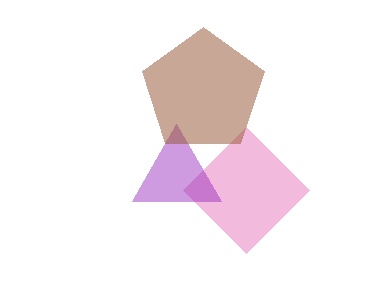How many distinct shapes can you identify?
There are 3 distinct shapes: a pink diamond, a purple triangle, a brown pentagon.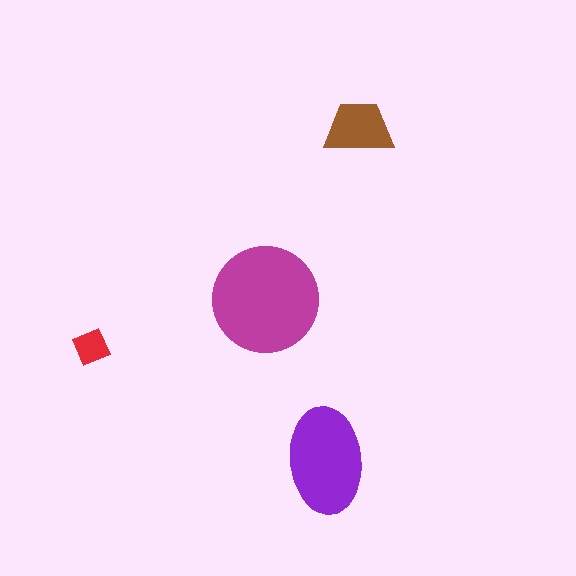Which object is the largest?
The magenta circle.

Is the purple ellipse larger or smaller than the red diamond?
Larger.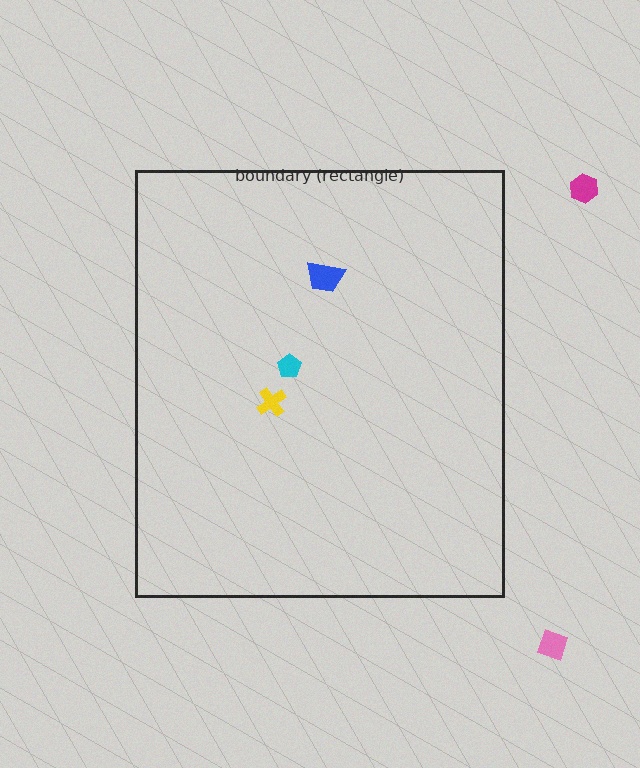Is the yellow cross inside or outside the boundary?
Inside.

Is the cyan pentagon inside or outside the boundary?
Inside.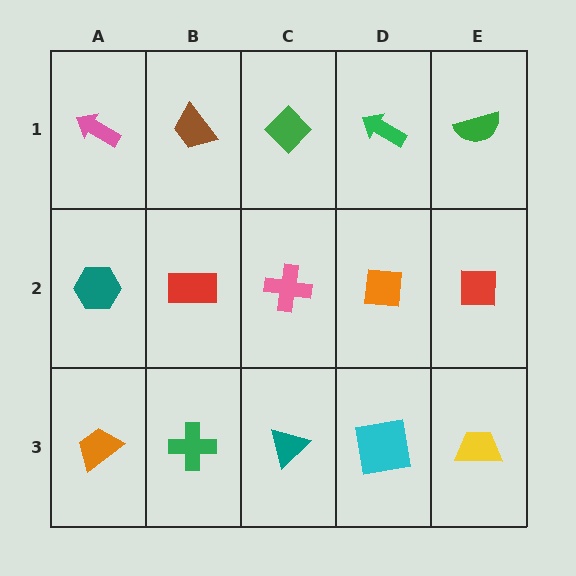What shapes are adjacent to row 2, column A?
A pink arrow (row 1, column A), an orange trapezoid (row 3, column A), a red rectangle (row 2, column B).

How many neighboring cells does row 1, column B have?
3.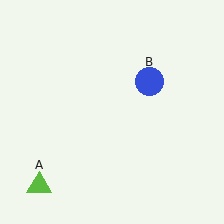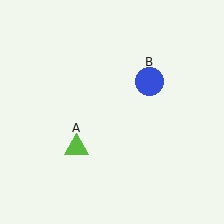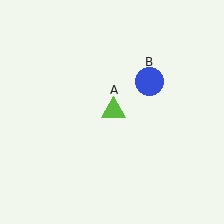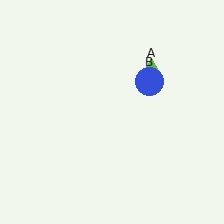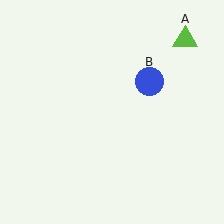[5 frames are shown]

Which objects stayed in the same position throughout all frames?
Blue circle (object B) remained stationary.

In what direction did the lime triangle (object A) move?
The lime triangle (object A) moved up and to the right.